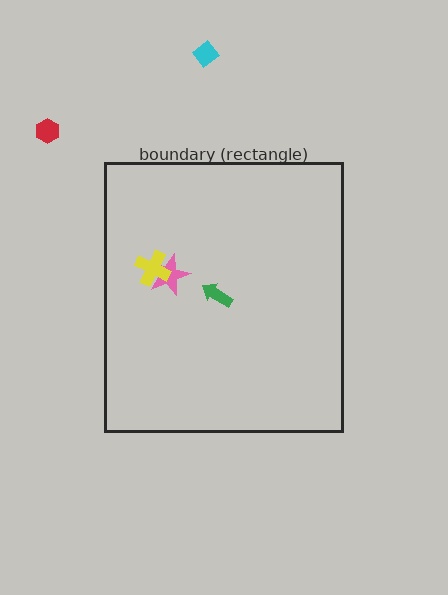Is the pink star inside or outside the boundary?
Inside.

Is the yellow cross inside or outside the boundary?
Inside.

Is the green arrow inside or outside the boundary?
Inside.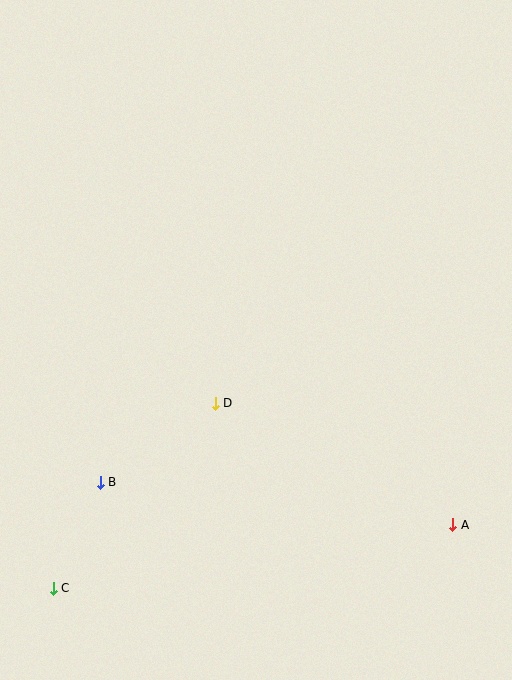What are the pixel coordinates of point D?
Point D is at (215, 403).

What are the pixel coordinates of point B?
Point B is at (100, 482).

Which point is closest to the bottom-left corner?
Point C is closest to the bottom-left corner.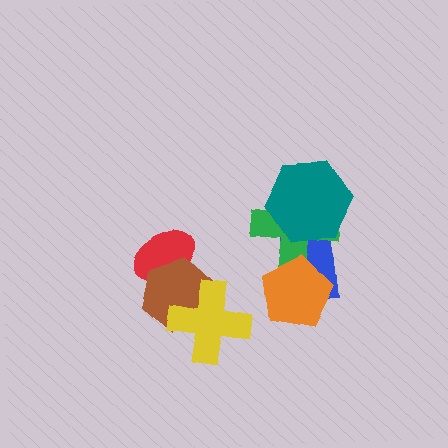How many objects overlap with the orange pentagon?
2 objects overlap with the orange pentagon.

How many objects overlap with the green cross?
3 objects overlap with the green cross.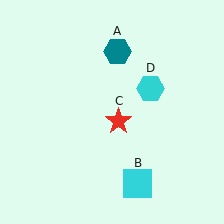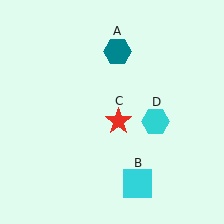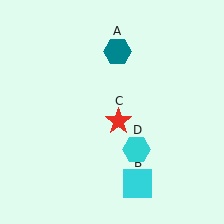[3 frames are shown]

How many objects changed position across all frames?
1 object changed position: cyan hexagon (object D).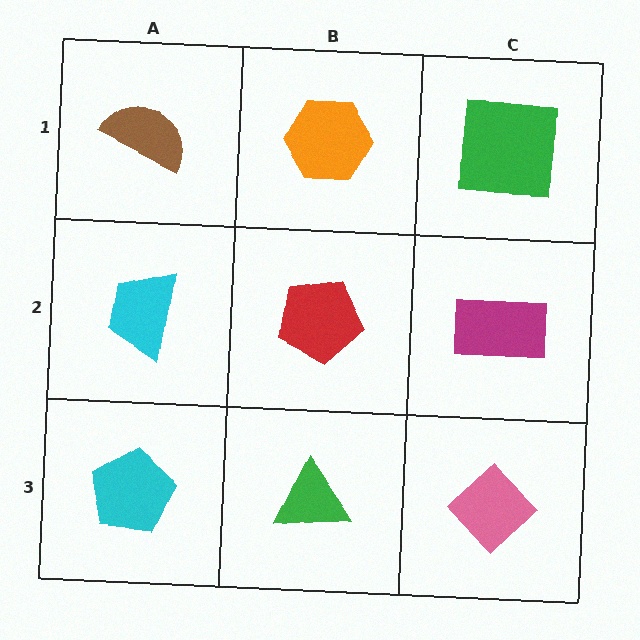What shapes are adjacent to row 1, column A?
A cyan trapezoid (row 2, column A), an orange hexagon (row 1, column B).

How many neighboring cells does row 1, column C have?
2.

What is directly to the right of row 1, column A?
An orange hexagon.